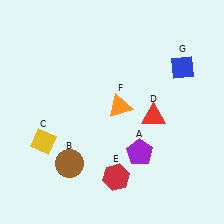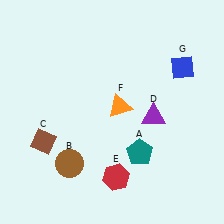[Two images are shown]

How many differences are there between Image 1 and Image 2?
There are 3 differences between the two images.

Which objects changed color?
A changed from purple to teal. C changed from yellow to brown. D changed from red to purple.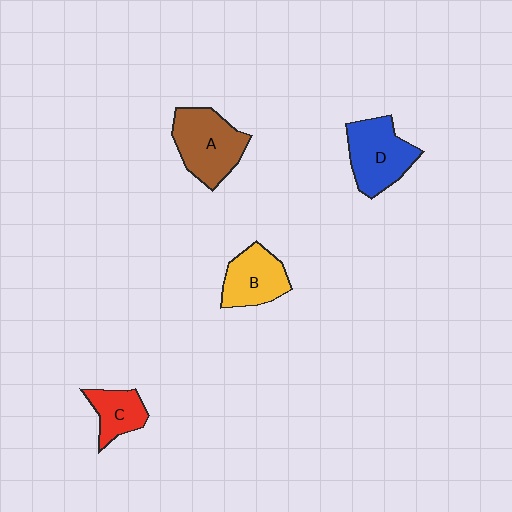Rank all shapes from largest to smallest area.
From largest to smallest: A (brown), D (blue), B (yellow), C (red).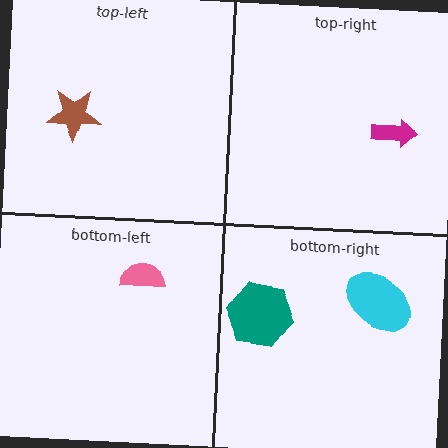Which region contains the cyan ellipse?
The bottom-right region.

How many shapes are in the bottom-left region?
1.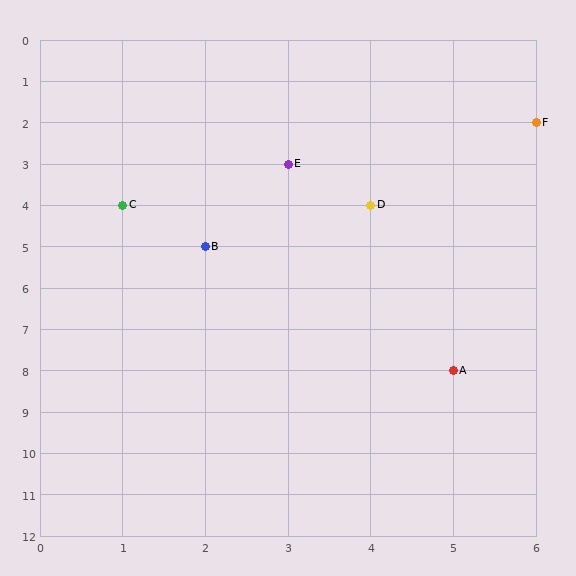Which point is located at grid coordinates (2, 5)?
Point B is at (2, 5).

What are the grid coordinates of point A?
Point A is at grid coordinates (5, 8).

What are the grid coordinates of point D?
Point D is at grid coordinates (4, 4).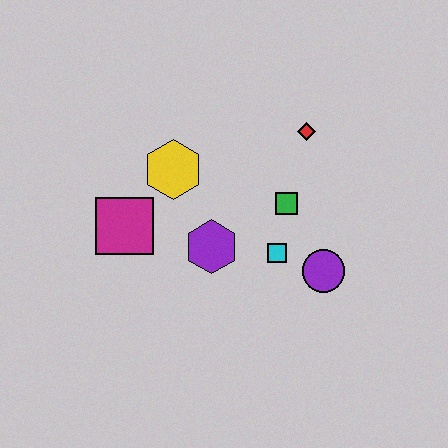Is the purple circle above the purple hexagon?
No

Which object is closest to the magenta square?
The yellow hexagon is closest to the magenta square.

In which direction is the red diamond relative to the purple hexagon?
The red diamond is above the purple hexagon.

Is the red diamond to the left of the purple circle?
Yes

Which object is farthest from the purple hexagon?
The red diamond is farthest from the purple hexagon.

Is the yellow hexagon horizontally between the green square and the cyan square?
No